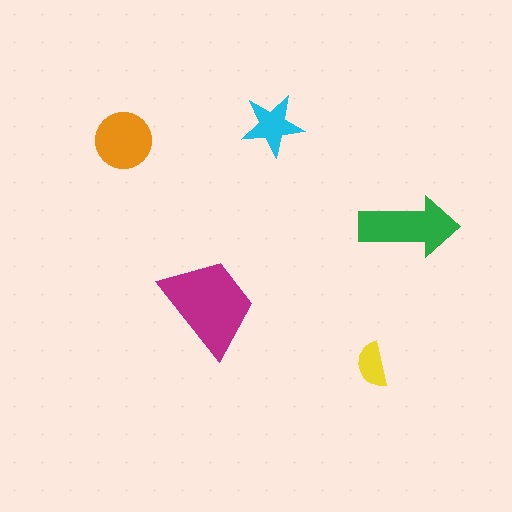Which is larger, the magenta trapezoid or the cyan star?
The magenta trapezoid.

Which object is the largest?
The magenta trapezoid.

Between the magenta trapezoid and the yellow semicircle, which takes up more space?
The magenta trapezoid.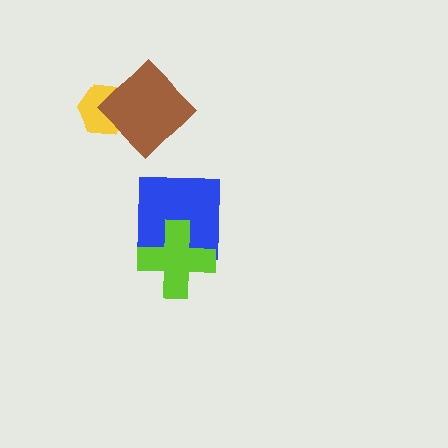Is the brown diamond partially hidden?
No, no other shape covers it.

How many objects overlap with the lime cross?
1 object overlaps with the lime cross.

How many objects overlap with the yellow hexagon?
1 object overlaps with the yellow hexagon.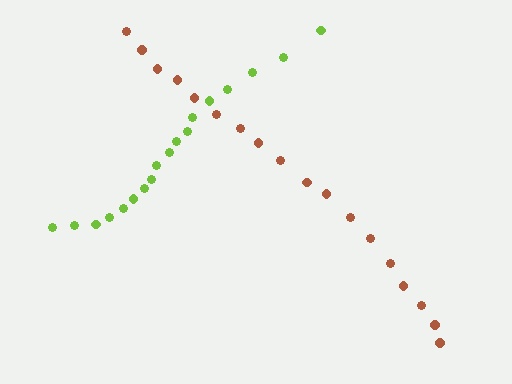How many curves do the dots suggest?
There are 2 distinct paths.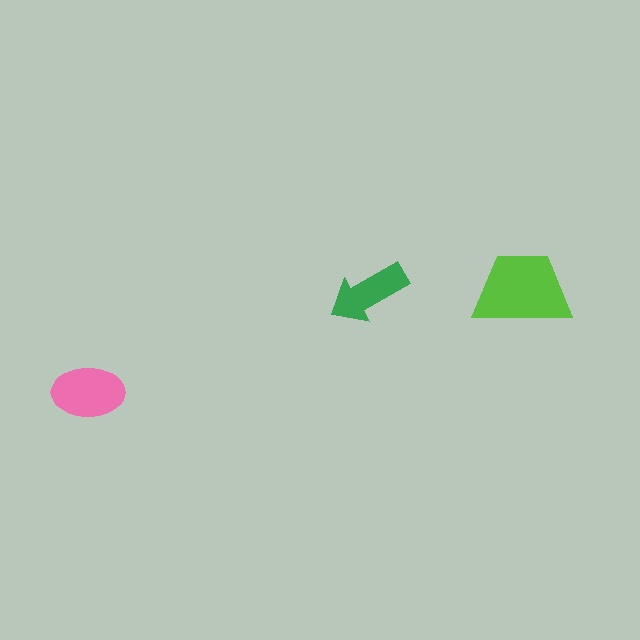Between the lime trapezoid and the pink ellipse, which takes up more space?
The lime trapezoid.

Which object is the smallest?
The green arrow.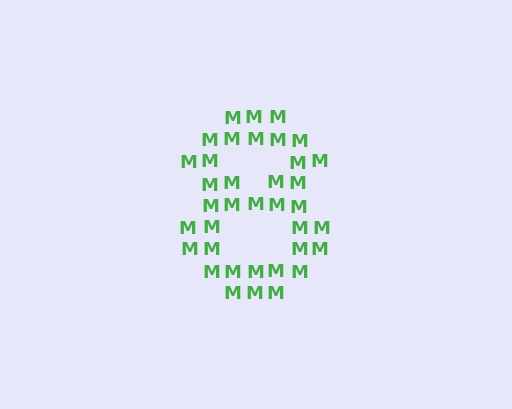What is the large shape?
The large shape is the digit 8.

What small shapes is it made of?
It is made of small letter M's.